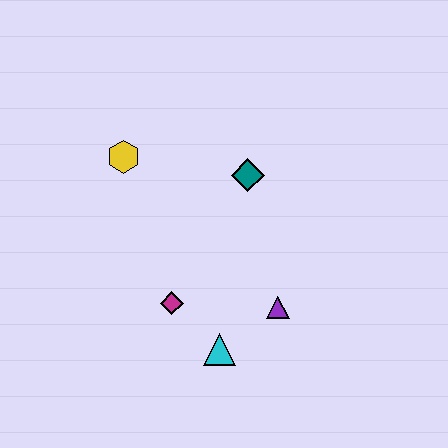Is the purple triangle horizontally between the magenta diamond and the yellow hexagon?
No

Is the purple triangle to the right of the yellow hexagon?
Yes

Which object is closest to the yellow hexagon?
The teal diamond is closest to the yellow hexagon.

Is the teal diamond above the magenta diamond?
Yes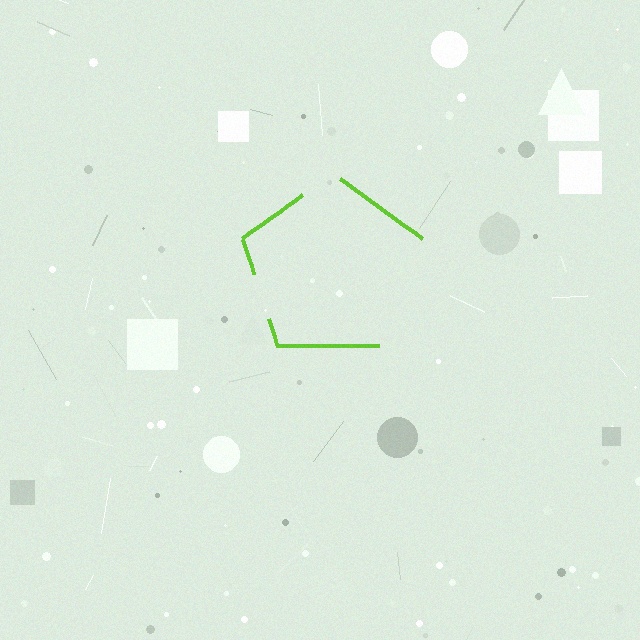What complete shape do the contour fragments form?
The contour fragments form a pentagon.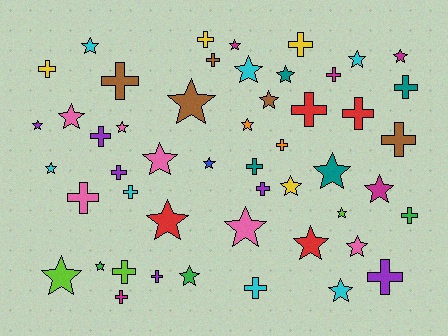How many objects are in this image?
There are 50 objects.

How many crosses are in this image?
There are 23 crosses.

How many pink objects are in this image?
There are 6 pink objects.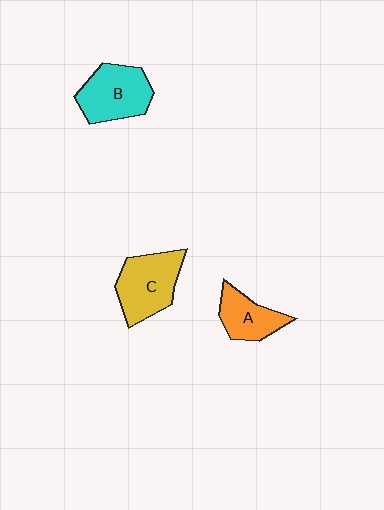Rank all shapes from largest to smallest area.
From largest to smallest: C (yellow), B (cyan), A (orange).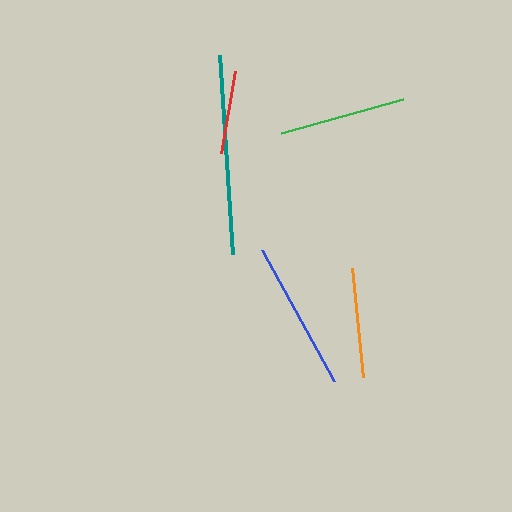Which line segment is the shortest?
The red line is the shortest at approximately 83 pixels.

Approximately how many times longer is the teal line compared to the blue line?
The teal line is approximately 1.3 times the length of the blue line.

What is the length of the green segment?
The green segment is approximately 127 pixels long.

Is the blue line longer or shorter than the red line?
The blue line is longer than the red line.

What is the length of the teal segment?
The teal segment is approximately 199 pixels long.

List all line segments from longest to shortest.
From longest to shortest: teal, blue, green, orange, red.